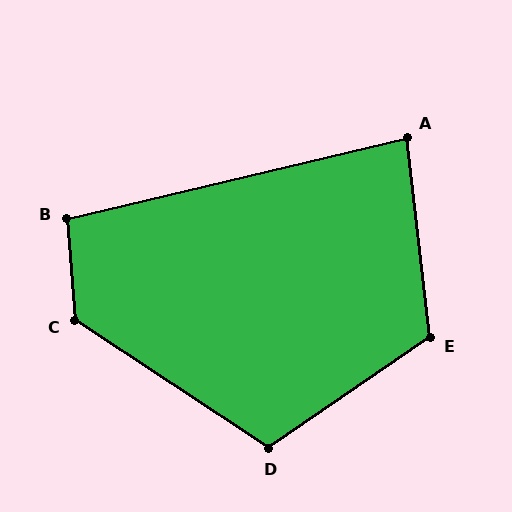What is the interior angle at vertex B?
Approximately 99 degrees (obtuse).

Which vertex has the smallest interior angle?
A, at approximately 83 degrees.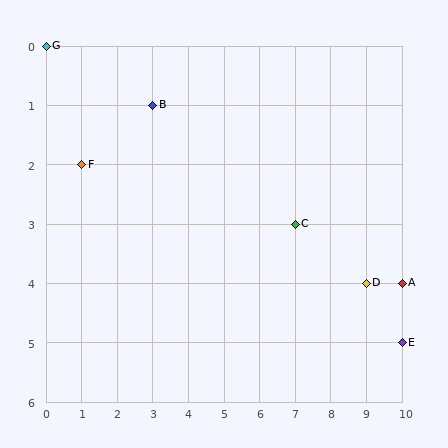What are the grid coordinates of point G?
Point G is at grid coordinates (0, 0).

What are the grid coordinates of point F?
Point F is at grid coordinates (1, 2).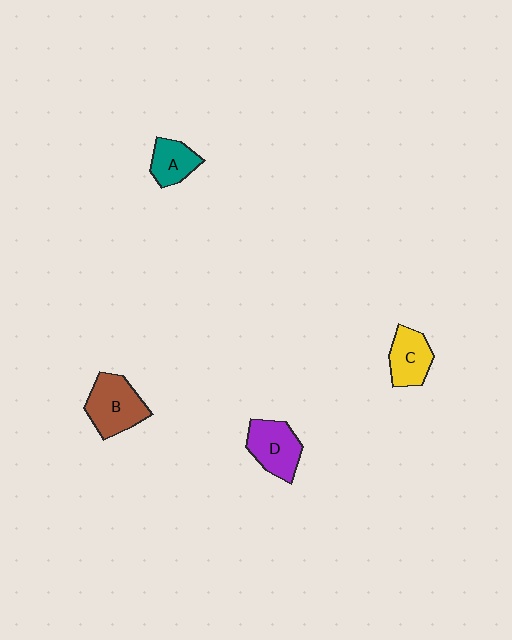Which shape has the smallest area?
Shape A (teal).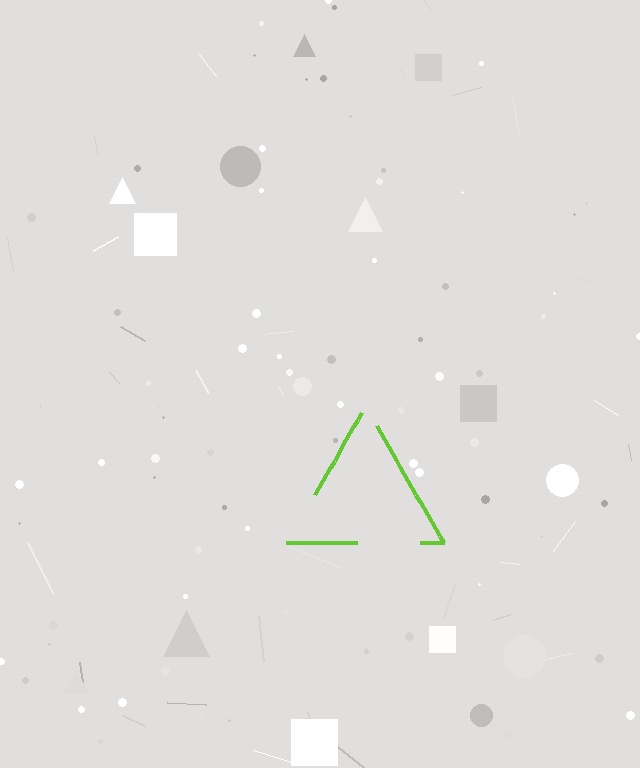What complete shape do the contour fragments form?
The contour fragments form a triangle.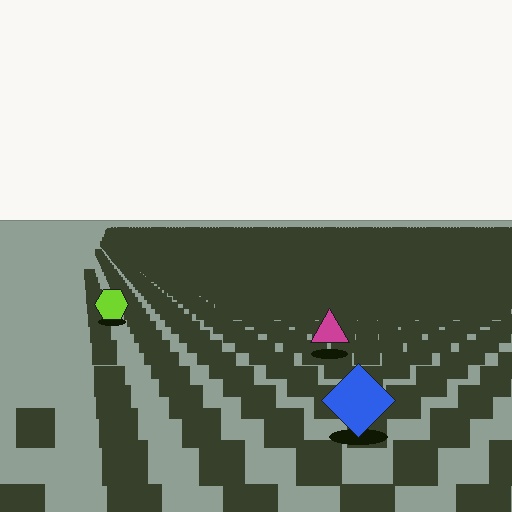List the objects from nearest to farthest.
From nearest to farthest: the blue diamond, the magenta triangle, the lime hexagon.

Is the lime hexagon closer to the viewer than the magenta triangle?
No. The magenta triangle is closer — you can tell from the texture gradient: the ground texture is coarser near it.